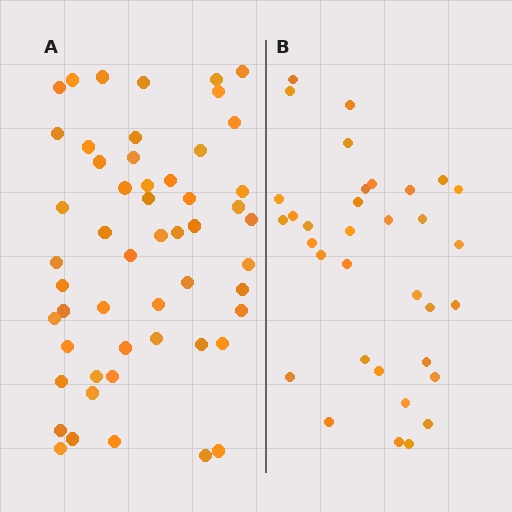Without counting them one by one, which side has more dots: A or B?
Region A (the left region) has more dots.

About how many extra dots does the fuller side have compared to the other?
Region A has approximately 20 more dots than region B.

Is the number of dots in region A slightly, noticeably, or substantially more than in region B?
Region A has substantially more. The ratio is roughly 1.6 to 1.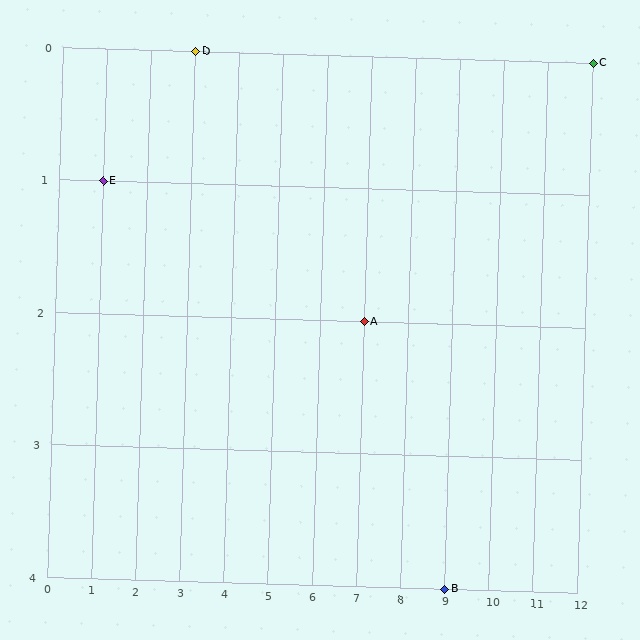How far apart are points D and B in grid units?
Points D and B are 6 columns and 4 rows apart (about 7.2 grid units diagonally).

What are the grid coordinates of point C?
Point C is at grid coordinates (12, 0).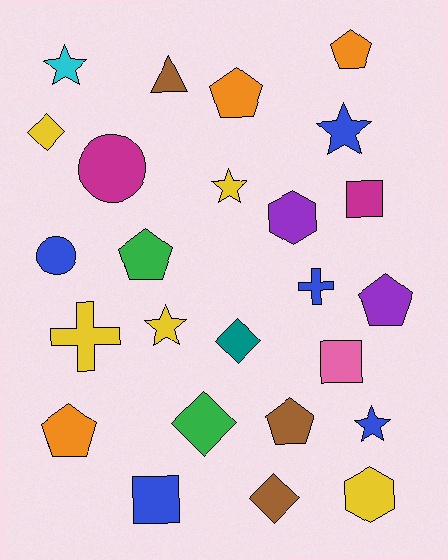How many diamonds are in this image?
There are 4 diamonds.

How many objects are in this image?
There are 25 objects.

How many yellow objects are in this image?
There are 5 yellow objects.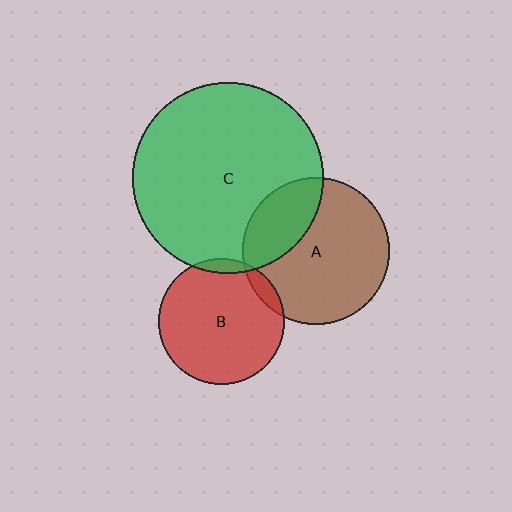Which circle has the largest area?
Circle C (green).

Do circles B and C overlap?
Yes.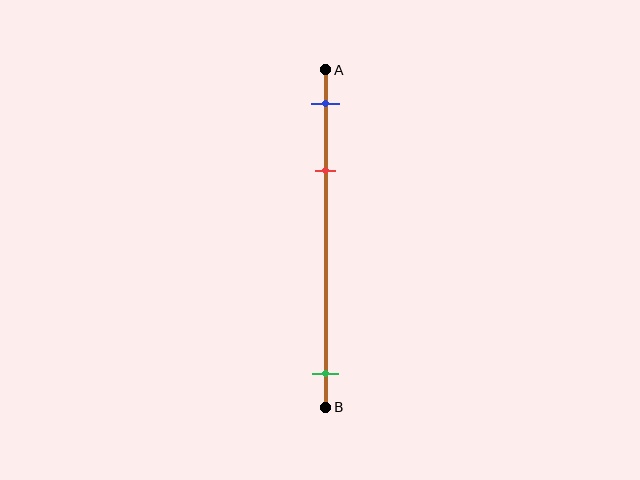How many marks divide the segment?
There are 3 marks dividing the segment.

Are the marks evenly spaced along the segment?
No, the marks are not evenly spaced.